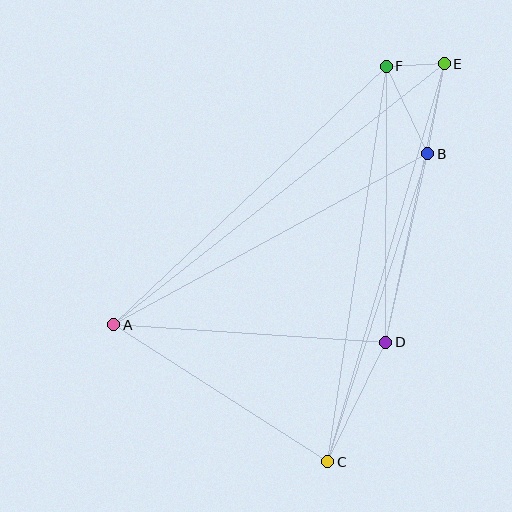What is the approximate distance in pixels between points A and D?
The distance between A and D is approximately 273 pixels.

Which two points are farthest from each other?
Points A and E are farthest from each other.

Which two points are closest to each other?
Points E and F are closest to each other.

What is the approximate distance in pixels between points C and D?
The distance between C and D is approximately 133 pixels.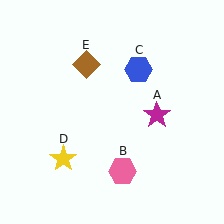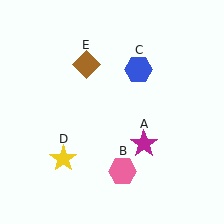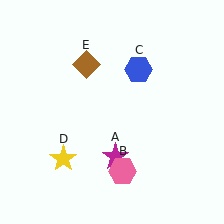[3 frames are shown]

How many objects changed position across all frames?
1 object changed position: magenta star (object A).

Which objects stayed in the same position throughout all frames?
Pink hexagon (object B) and blue hexagon (object C) and yellow star (object D) and brown diamond (object E) remained stationary.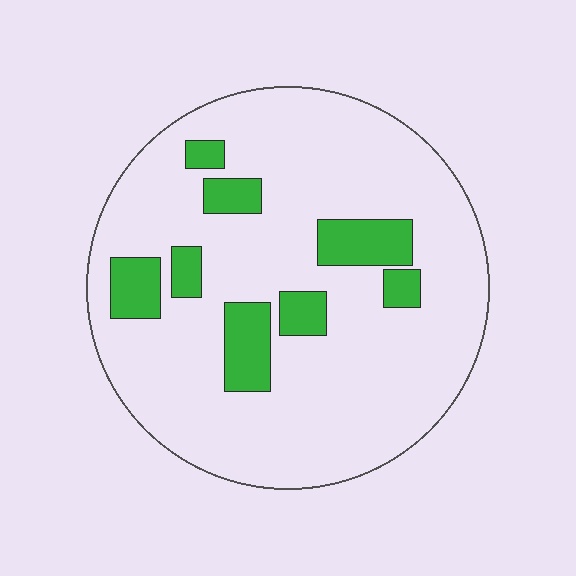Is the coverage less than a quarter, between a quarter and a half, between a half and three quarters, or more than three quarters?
Less than a quarter.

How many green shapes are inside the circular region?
8.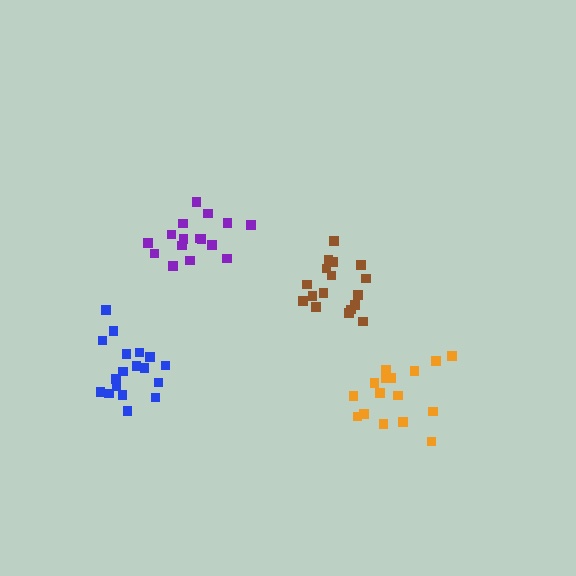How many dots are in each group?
Group 1: 16 dots, Group 2: 19 dots, Group 3: 17 dots, Group 4: 16 dots (68 total).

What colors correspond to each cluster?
The clusters are colored: orange, blue, brown, purple.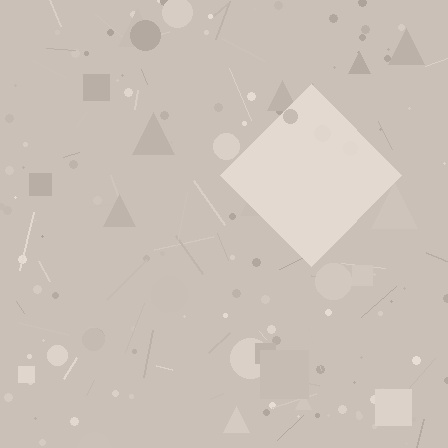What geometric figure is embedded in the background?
A diamond is embedded in the background.